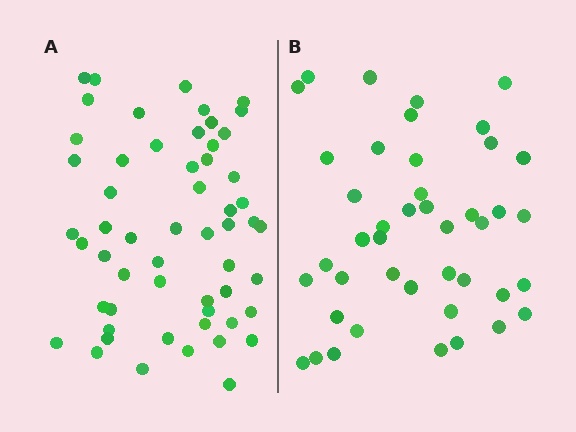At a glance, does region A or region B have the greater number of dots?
Region A (the left region) has more dots.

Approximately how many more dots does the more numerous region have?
Region A has approximately 15 more dots than region B.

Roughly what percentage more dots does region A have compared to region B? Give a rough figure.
About 30% more.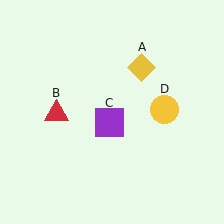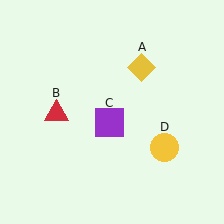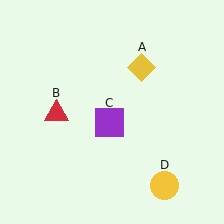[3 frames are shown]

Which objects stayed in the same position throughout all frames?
Yellow diamond (object A) and red triangle (object B) and purple square (object C) remained stationary.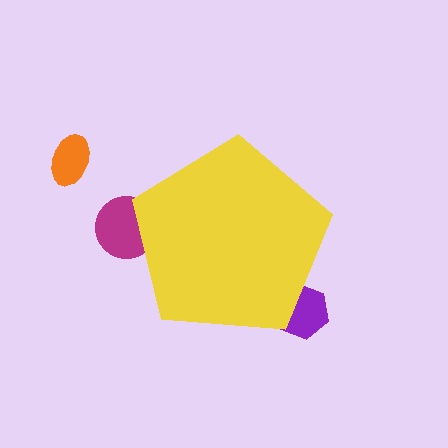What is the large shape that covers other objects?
A yellow pentagon.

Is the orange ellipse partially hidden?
No, the orange ellipse is fully visible.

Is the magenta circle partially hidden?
Yes, the magenta circle is partially hidden behind the yellow pentagon.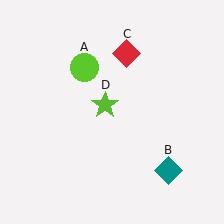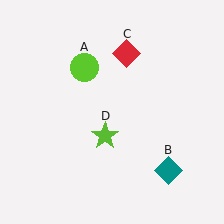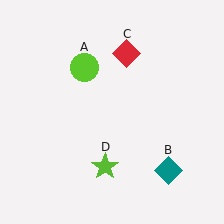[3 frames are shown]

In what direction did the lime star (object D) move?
The lime star (object D) moved down.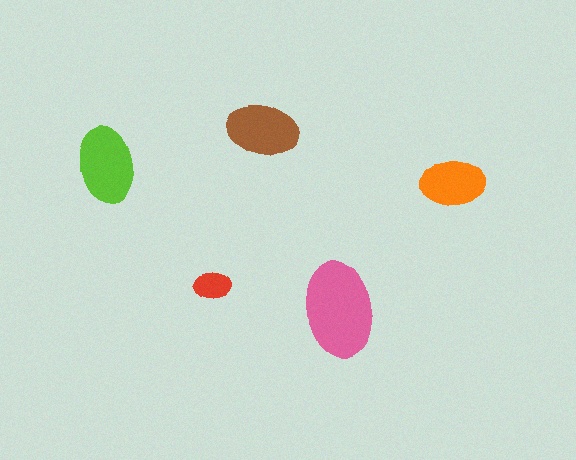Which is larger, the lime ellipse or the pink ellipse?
The pink one.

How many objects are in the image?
There are 5 objects in the image.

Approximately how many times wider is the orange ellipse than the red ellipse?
About 1.5 times wider.